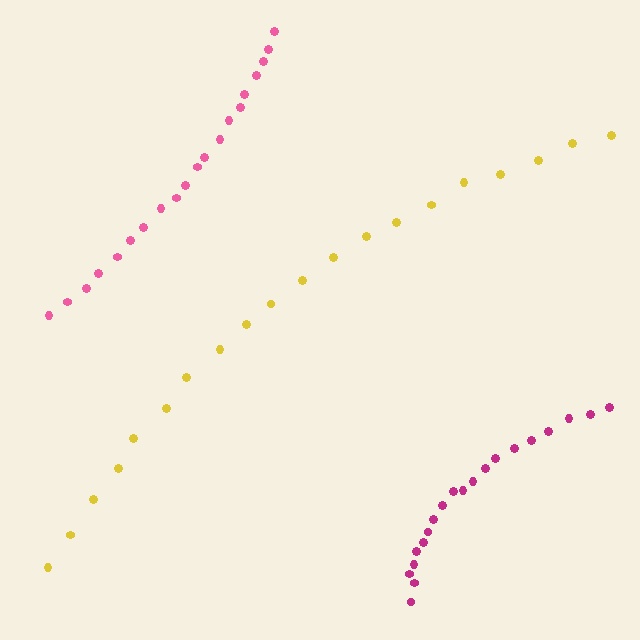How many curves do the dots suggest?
There are 3 distinct paths.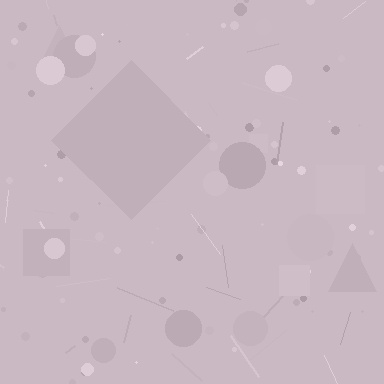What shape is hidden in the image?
A diamond is hidden in the image.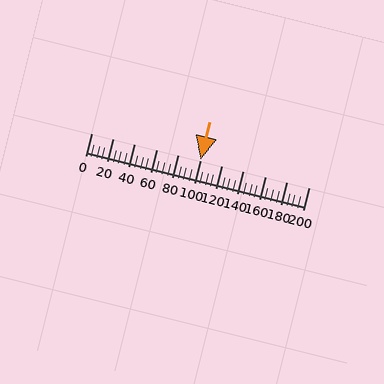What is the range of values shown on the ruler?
The ruler shows values from 0 to 200.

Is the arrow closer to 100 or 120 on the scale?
The arrow is closer to 100.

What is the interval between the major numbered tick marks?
The major tick marks are spaced 20 units apart.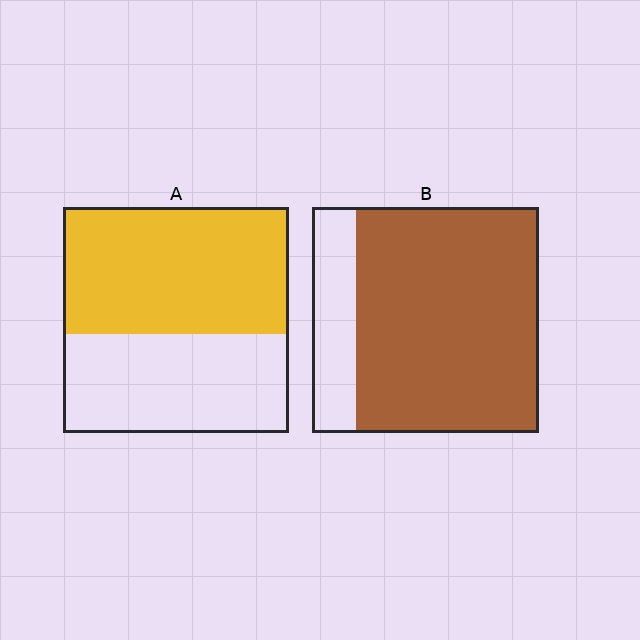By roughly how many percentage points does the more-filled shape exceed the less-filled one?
By roughly 25 percentage points (B over A).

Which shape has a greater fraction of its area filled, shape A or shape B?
Shape B.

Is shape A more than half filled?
Yes.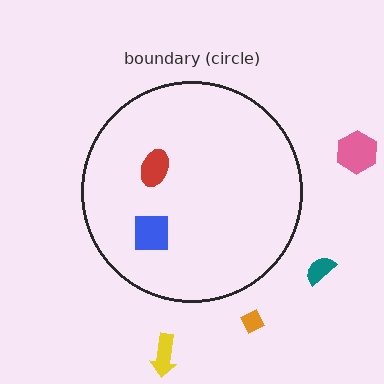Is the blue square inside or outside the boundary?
Inside.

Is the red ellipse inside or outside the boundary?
Inside.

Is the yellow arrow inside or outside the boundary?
Outside.